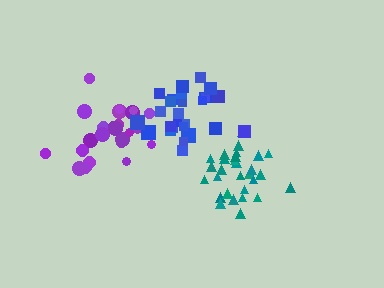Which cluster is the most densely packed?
Teal.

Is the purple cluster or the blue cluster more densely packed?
Purple.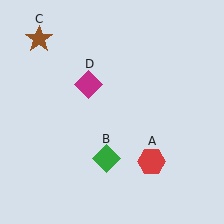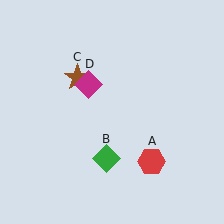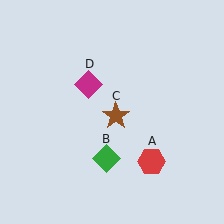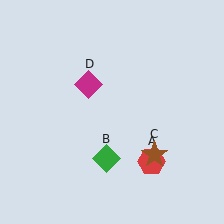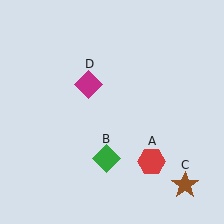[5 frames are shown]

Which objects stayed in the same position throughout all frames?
Red hexagon (object A) and green diamond (object B) and magenta diamond (object D) remained stationary.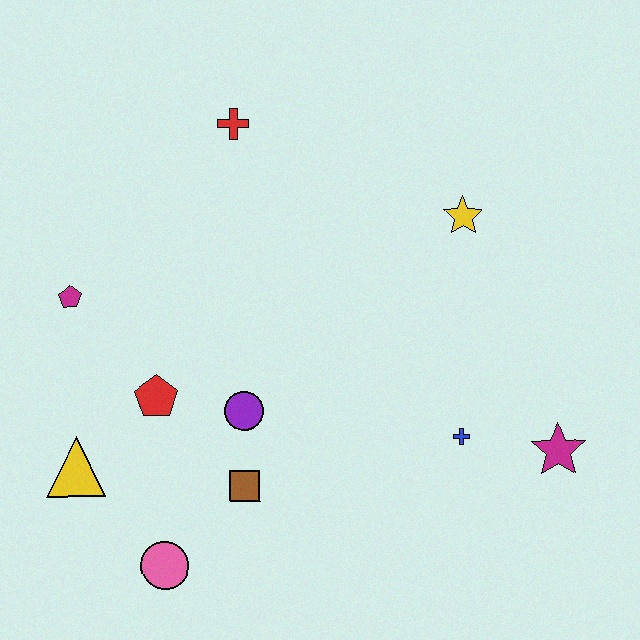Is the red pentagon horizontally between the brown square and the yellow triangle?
Yes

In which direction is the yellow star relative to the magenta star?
The yellow star is above the magenta star.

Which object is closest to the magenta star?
The blue cross is closest to the magenta star.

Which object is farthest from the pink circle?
The yellow star is farthest from the pink circle.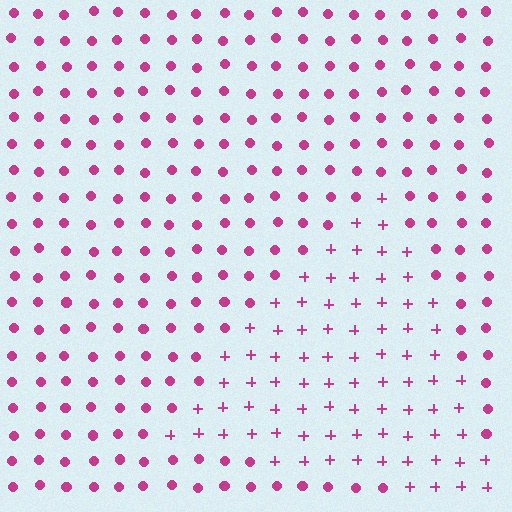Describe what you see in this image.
The image is filled with small magenta elements arranged in a uniform grid. A triangle-shaped region contains plus signs, while the surrounding area contains circles. The boundary is defined purely by the change in element shape.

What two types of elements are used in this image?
The image uses plus signs inside the triangle region and circles outside it.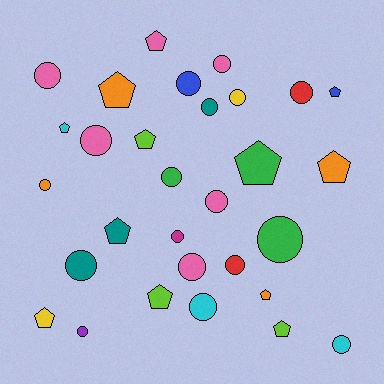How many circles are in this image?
There are 18 circles.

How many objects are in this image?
There are 30 objects.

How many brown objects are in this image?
There are no brown objects.